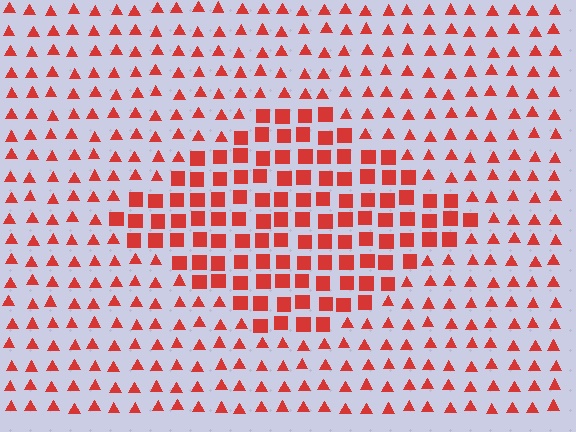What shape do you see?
I see a diamond.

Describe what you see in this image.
The image is filled with small red elements arranged in a uniform grid. A diamond-shaped region contains squares, while the surrounding area contains triangles. The boundary is defined purely by the change in element shape.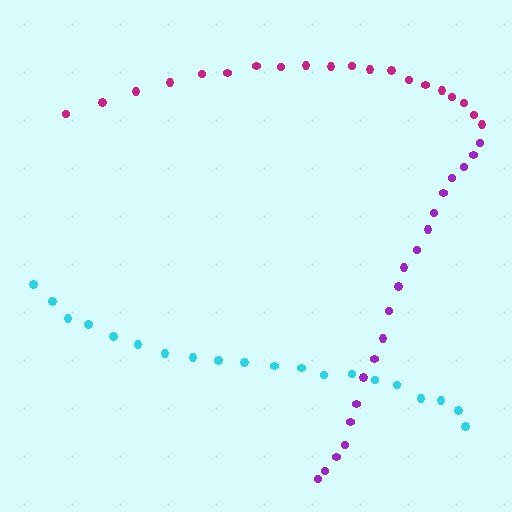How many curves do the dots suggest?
There are 3 distinct paths.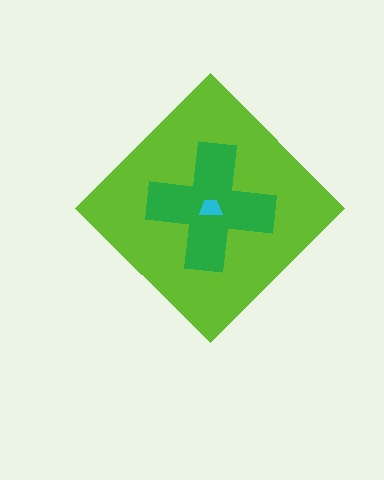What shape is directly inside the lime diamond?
The green cross.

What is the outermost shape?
The lime diamond.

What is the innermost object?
The cyan trapezoid.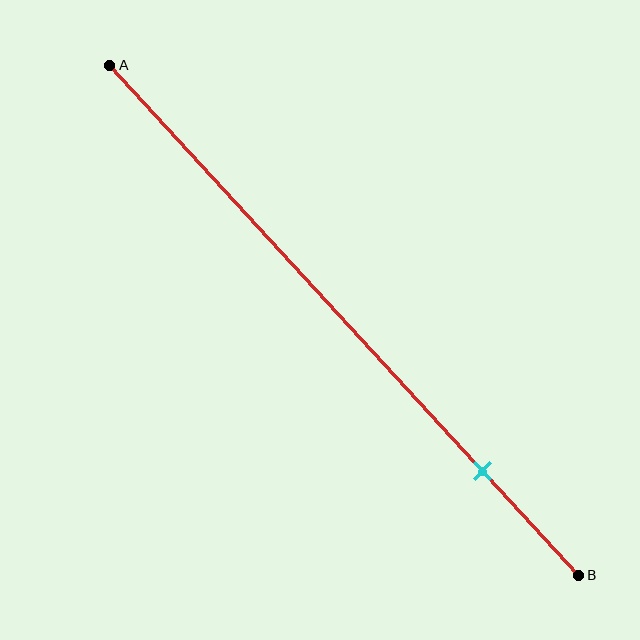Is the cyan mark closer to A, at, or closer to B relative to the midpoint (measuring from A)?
The cyan mark is closer to point B than the midpoint of segment AB.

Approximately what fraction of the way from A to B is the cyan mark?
The cyan mark is approximately 80% of the way from A to B.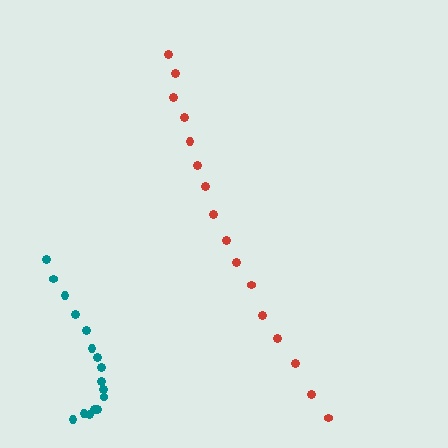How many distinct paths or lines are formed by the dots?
There are 2 distinct paths.